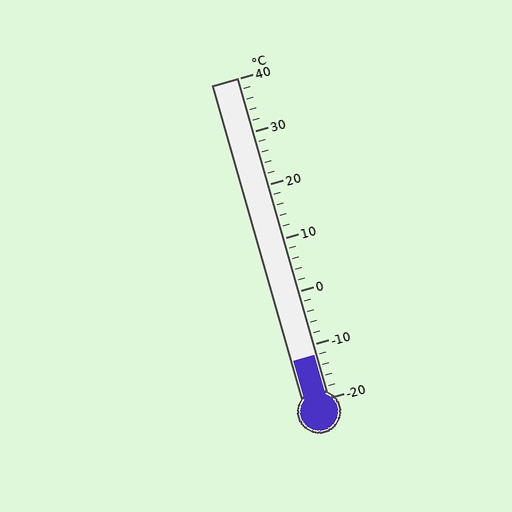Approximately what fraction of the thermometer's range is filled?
The thermometer is filled to approximately 15% of its range.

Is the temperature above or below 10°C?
The temperature is below 10°C.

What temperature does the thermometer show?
The thermometer shows approximately -12°C.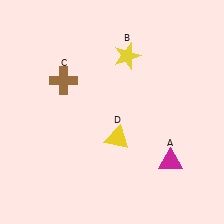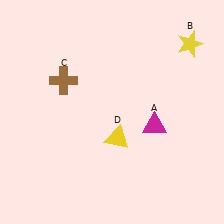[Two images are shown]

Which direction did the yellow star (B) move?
The yellow star (B) moved right.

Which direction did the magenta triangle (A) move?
The magenta triangle (A) moved up.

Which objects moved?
The objects that moved are: the magenta triangle (A), the yellow star (B).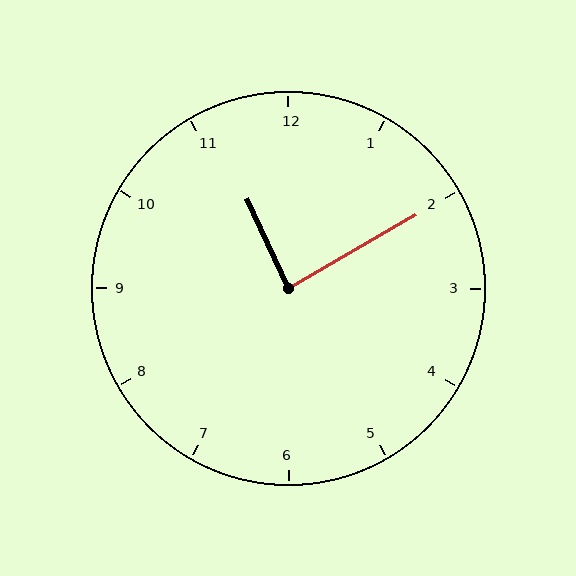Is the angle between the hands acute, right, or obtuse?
It is right.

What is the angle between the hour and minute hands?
Approximately 85 degrees.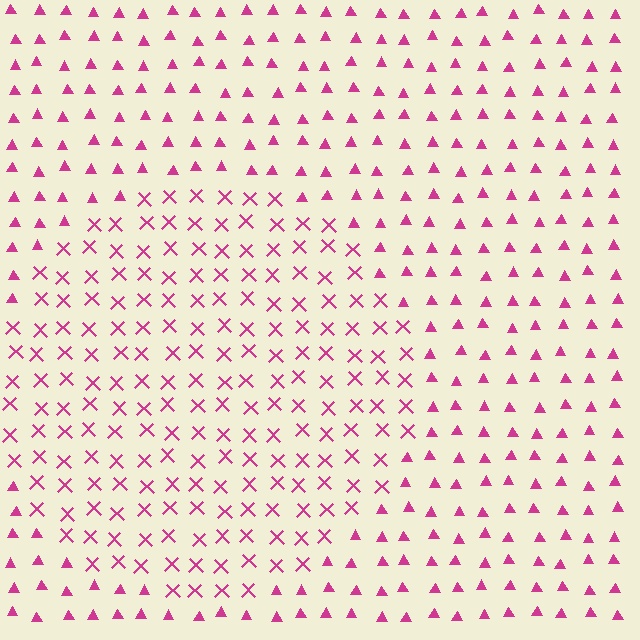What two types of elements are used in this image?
The image uses X marks inside the circle region and triangles outside it.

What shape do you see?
I see a circle.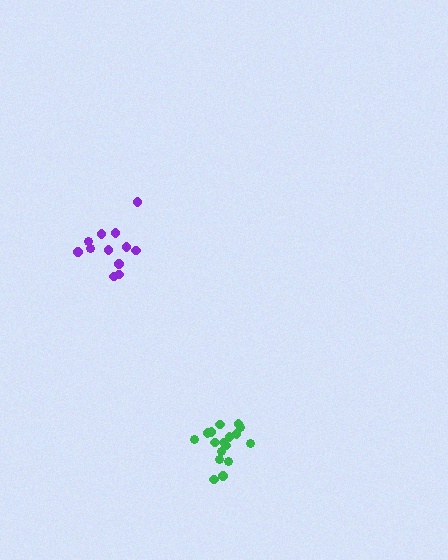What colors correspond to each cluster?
The clusters are colored: purple, green.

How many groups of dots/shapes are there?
There are 2 groups.